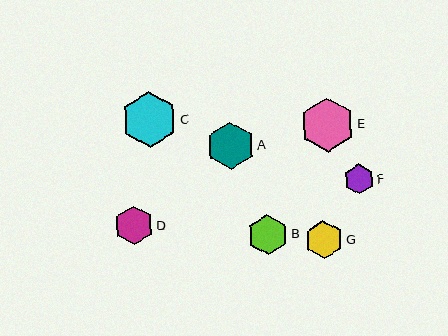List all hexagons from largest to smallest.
From largest to smallest: C, E, A, B, D, G, F.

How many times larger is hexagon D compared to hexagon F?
Hexagon D is approximately 1.3 times the size of hexagon F.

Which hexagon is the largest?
Hexagon C is the largest with a size of approximately 56 pixels.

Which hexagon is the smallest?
Hexagon F is the smallest with a size of approximately 30 pixels.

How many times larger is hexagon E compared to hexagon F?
Hexagon E is approximately 1.8 times the size of hexagon F.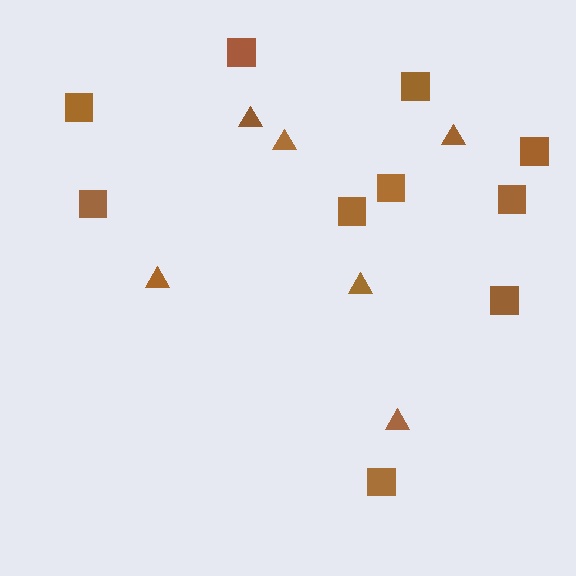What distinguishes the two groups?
There are 2 groups: one group of triangles (6) and one group of squares (10).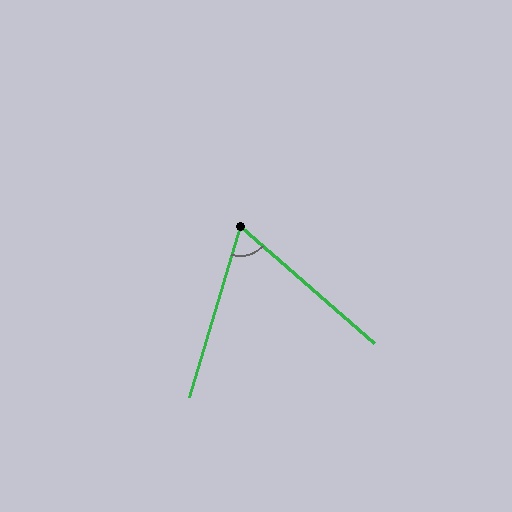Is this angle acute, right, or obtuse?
It is acute.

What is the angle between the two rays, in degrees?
Approximately 66 degrees.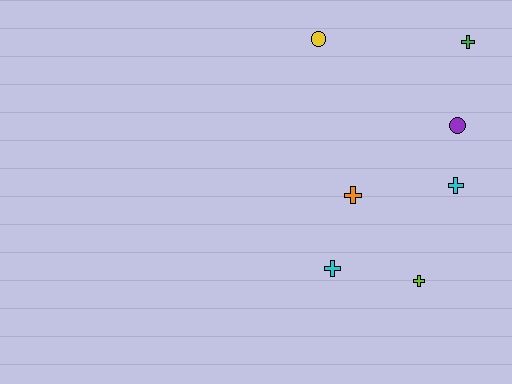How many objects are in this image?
There are 7 objects.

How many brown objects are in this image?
There are no brown objects.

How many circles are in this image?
There are 2 circles.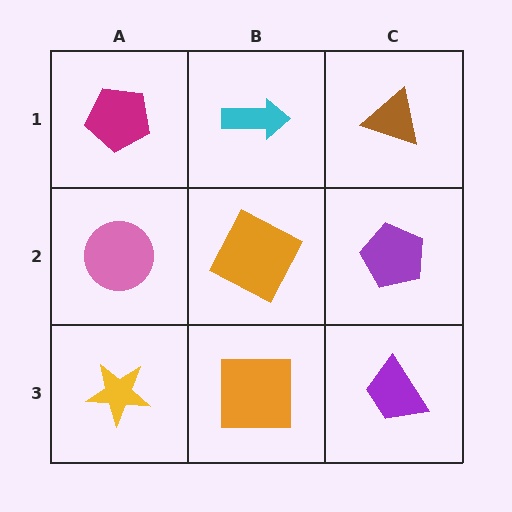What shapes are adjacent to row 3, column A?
A pink circle (row 2, column A), an orange square (row 3, column B).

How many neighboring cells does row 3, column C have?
2.